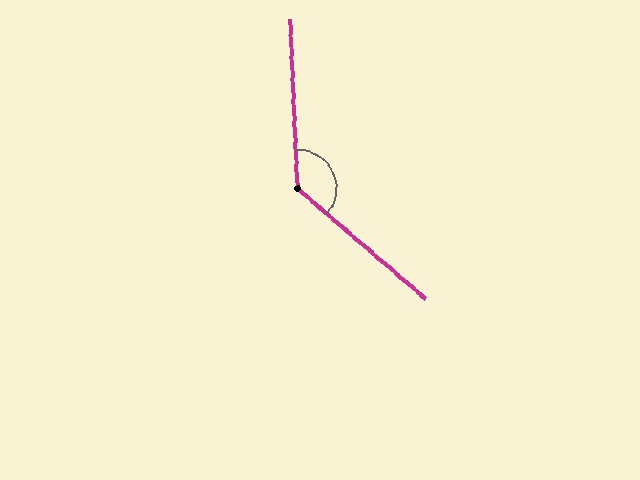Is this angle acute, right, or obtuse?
It is obtuse.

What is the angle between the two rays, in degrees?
Approximately 133 degrees.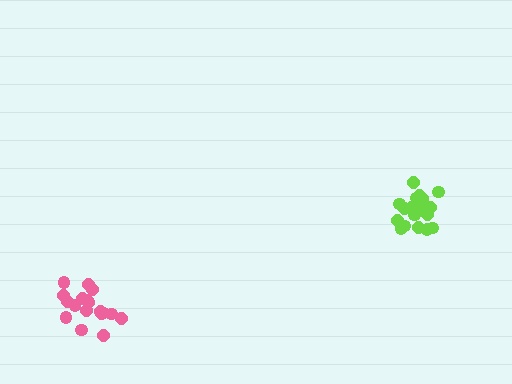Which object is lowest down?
The pink cluster is bottommost.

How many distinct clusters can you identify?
There are 2 distinct clusters.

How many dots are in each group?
Group 1: 18 dots, Group 2: 18 dots (36 total).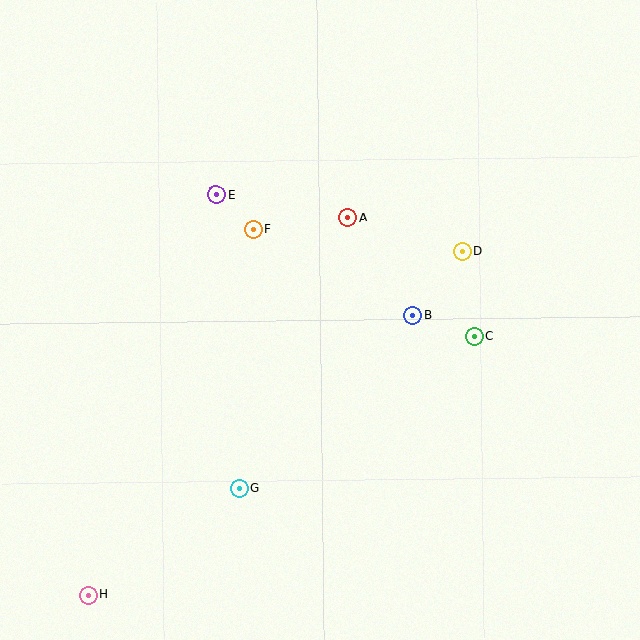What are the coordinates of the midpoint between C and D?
The midpoint between C and D is at (469, 294).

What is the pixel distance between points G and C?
The distance between G and C is 280 pixels.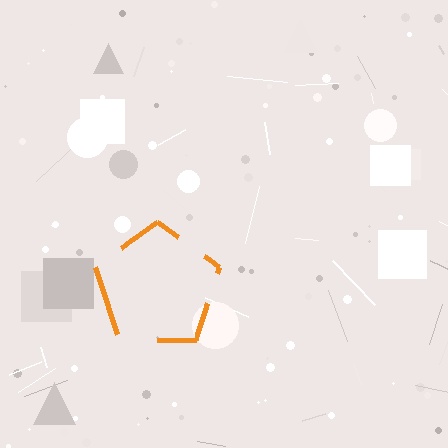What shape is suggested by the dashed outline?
The dashed outline suggests a pentagon.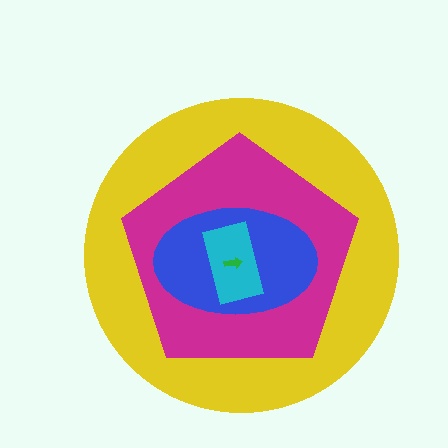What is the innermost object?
The green arrow.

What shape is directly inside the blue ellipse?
The cyan rectangle.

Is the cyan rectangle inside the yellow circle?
Yes.